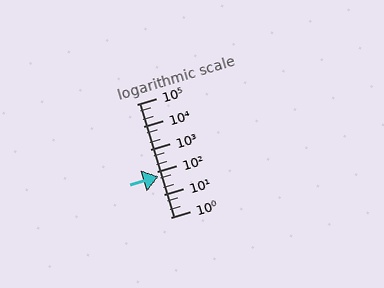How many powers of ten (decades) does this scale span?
The scale spans 5 decades, from 1 to 100000.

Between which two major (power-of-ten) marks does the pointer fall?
The pointer is between 10 and 100.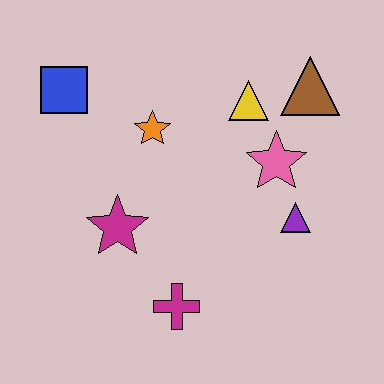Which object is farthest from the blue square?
The purple triangle is farthest from the blue square.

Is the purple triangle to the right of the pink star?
Yes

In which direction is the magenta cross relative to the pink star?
The magenta cross is below the pink star.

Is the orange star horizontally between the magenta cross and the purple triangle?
No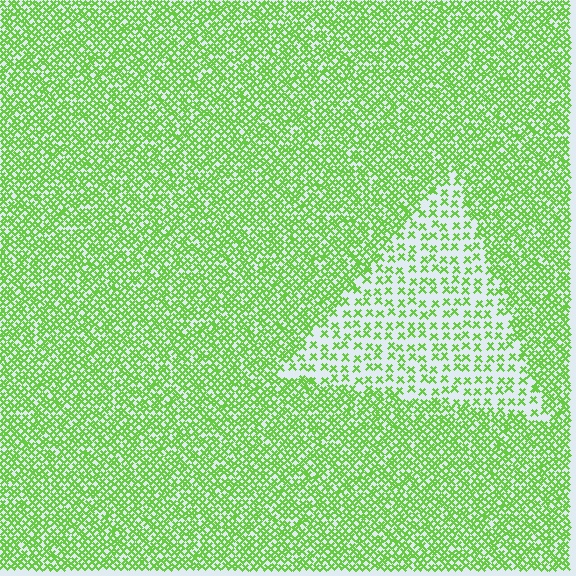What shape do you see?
I see a triangle.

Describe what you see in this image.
The image contains small lime elements arranged at two different densities. A triangle-shaped region is visible where the elements are less densely packed than the surrounding area.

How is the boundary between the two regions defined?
The boundary is defined by a change in element density (approximately 2.4x ratio). All elements are the same color, size, and shape.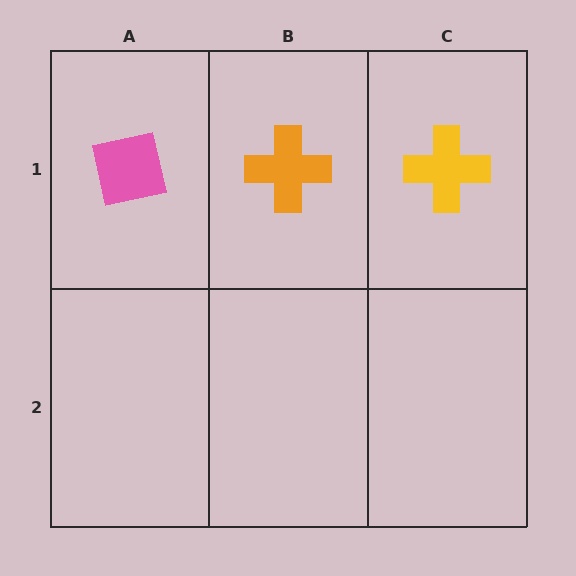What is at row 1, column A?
A pink square.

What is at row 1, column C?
A yellow cross.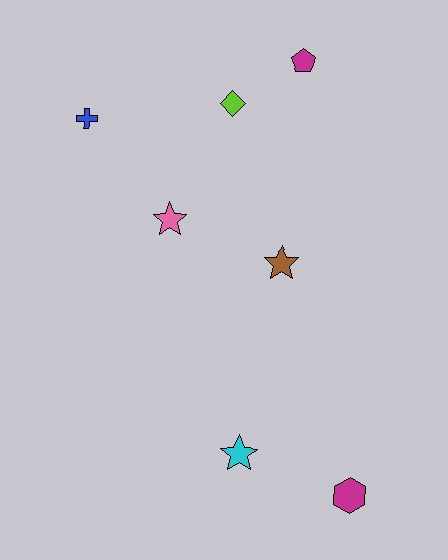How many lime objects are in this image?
There is 1 lime object.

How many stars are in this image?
There are 3 stars.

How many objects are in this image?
There are 7 objects.